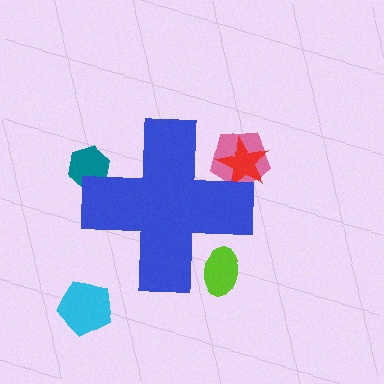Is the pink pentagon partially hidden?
Yes, the pink pentagon is partially hidden behind the blue cross.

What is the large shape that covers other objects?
A blue cross.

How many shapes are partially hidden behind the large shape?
4 shapes are partially hidden.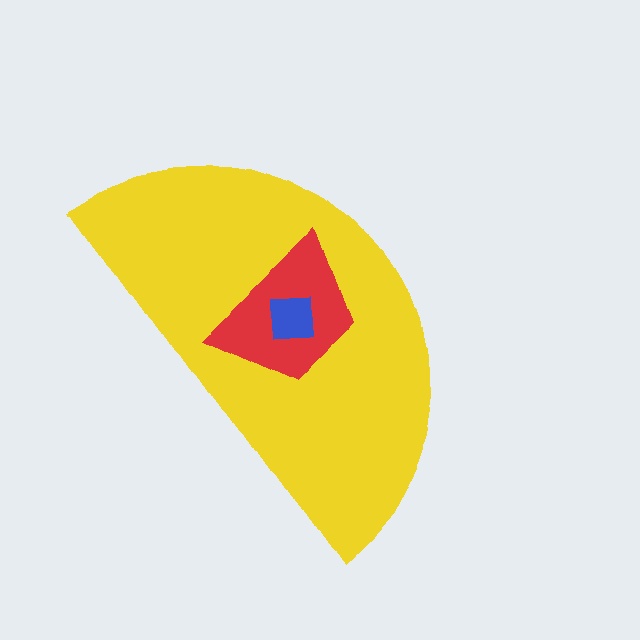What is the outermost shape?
The yellow semicircle.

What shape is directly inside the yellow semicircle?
The red trapezoid.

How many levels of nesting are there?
3.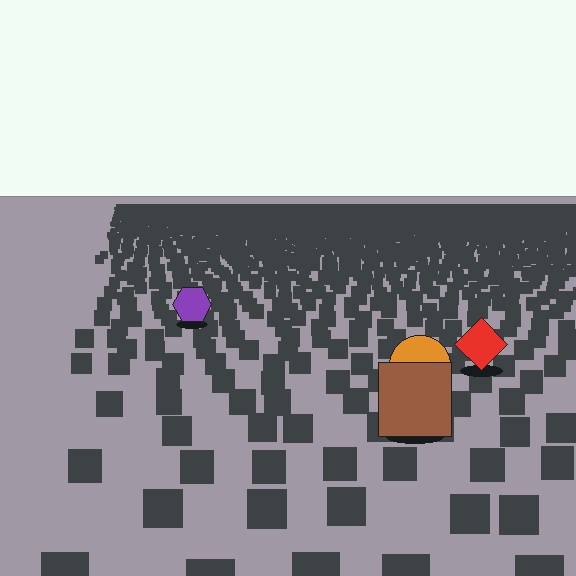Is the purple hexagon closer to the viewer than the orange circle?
No. The orange circle is closer — you can tell from the texture gradient: the ground texture is coarser near it.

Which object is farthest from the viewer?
The purple hexagon is farthest from the viewer. It appears smaller and the ground texture around it is denser.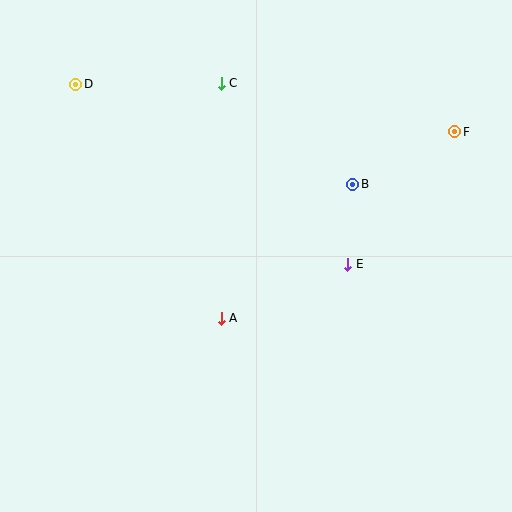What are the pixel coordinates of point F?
Point F is at (455, 132).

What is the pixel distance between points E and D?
The distance between E and D is 326 pixels.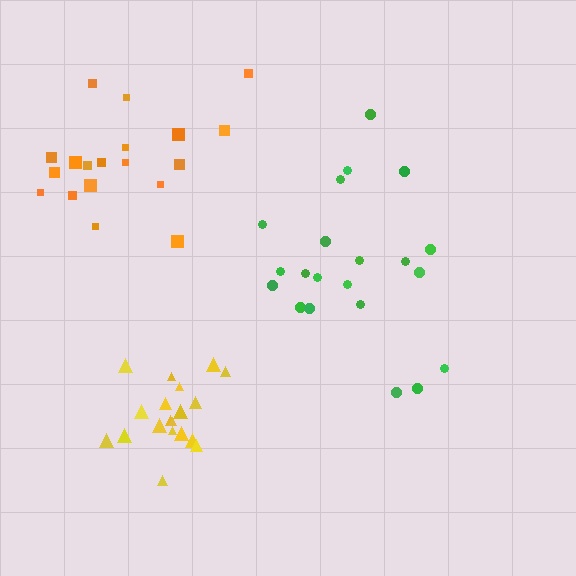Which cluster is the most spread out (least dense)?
Green.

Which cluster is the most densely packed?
Yellow.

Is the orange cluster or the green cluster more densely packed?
Orange.